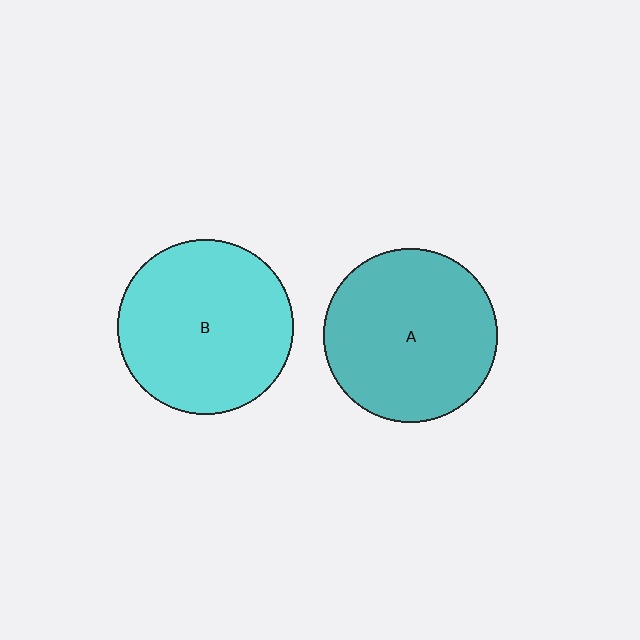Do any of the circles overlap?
No, none of the circles overlap.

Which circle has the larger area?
Circle B (cyan).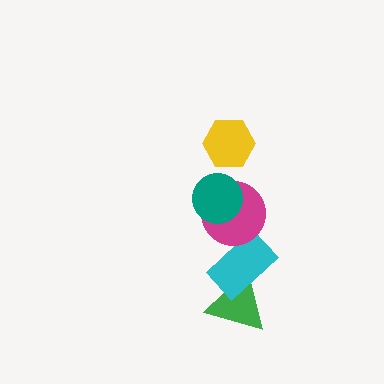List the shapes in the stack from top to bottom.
From top to bottom: the yellow hexagon, the teal circle, the magenta circle, the cyan rectangle, the green triangle.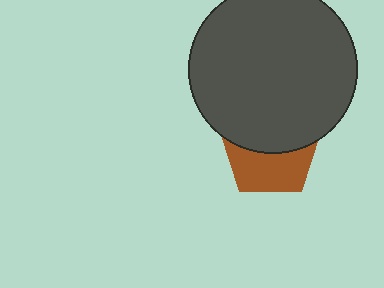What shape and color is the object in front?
The object in front is a dark gray circle.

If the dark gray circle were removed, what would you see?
You would see the complete brown pentagon.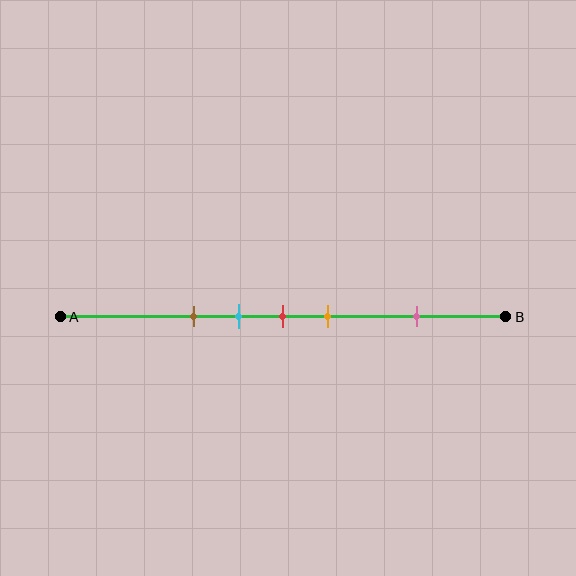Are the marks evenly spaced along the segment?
No, the marks are not evenly spaced.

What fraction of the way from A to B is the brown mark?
The brown mark is approximately 30% (0.3) of the way from A to B.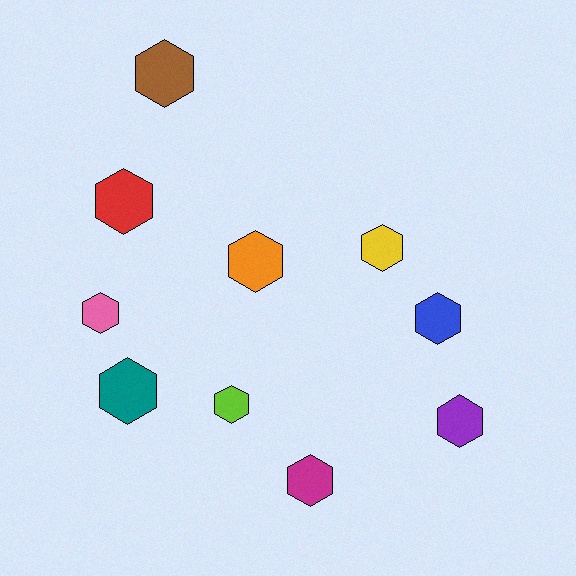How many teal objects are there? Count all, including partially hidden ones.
There is 1 teal object.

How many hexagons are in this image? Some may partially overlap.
There are 10 hexagons.